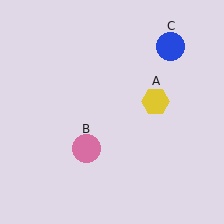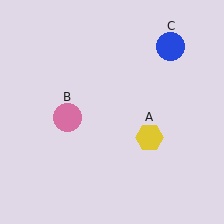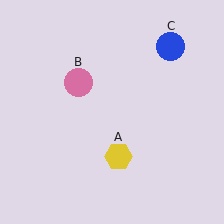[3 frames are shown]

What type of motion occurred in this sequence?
The yellow hexagon (object A), pink circle (object B) rotated clockwise around the center of the scene.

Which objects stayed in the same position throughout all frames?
Blue circle (object C) remained stationary.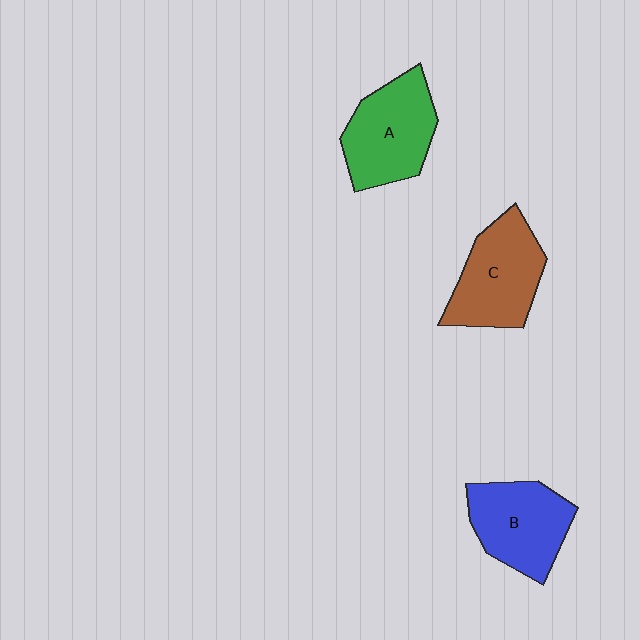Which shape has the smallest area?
Shape B (blue).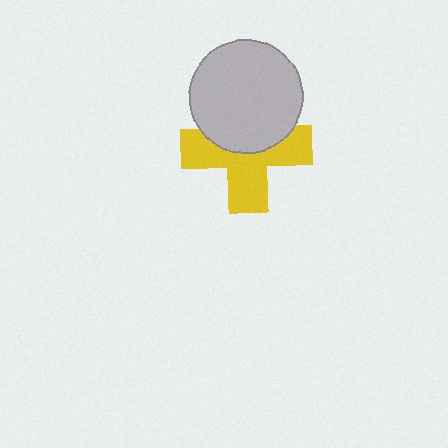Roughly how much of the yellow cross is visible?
About half of it is visible (roughly 58%).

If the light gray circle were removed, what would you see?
You would see the complete yellow cross.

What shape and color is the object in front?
The object in front is a light gray circle.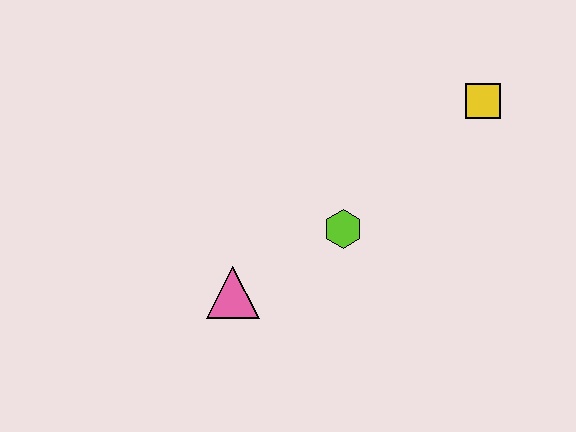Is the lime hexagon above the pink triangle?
Yes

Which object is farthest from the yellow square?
The pink triangle is farthest from the yellow square.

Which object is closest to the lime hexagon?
The pink triangle is closest to the lime hexagon.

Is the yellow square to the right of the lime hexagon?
Yes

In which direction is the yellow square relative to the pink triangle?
The yellow square is to the right of the pink triangle.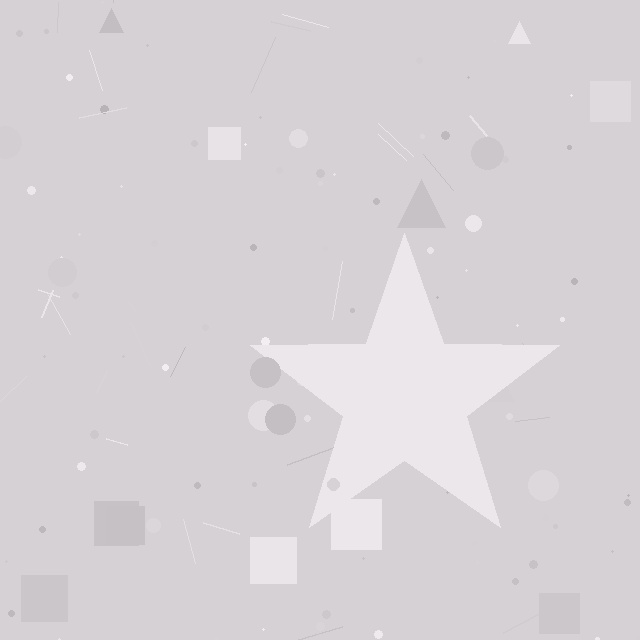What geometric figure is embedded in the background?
A star is embedded in the background.